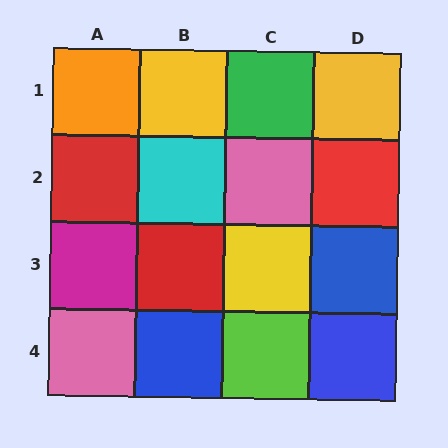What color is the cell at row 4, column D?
Blue.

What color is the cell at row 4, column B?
Blue.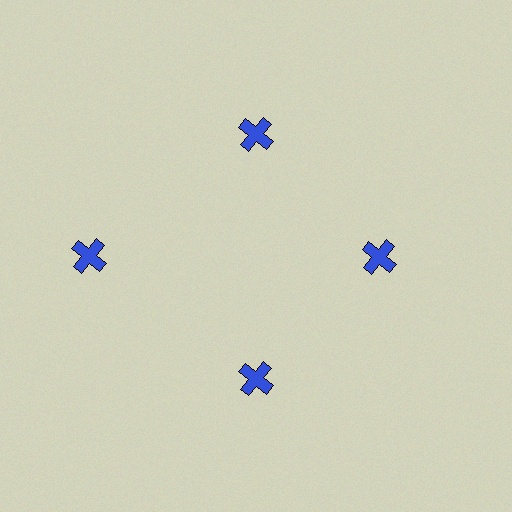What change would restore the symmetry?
The symmetry would be restored by moving it inward, back onto the ring so that all 4 crosses sit at equal angles and equal distance from the center.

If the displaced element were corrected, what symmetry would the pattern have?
It would have 4-fold rotational symmetry — the pattern would map onto itself every 90 degrees.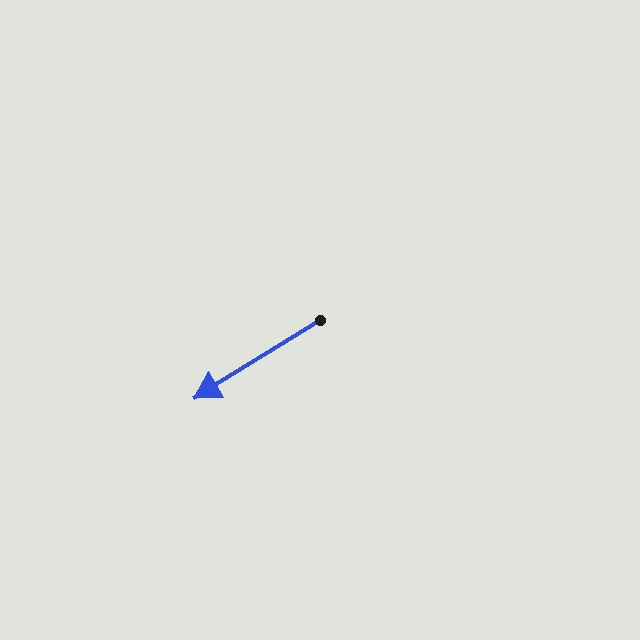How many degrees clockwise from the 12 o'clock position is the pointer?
Approximately 238 degrees.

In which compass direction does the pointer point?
Southwest.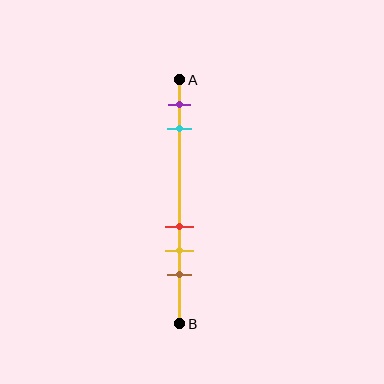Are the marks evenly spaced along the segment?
No, the marks are not evenly spaced.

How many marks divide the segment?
There are 5 marks dividing the segment.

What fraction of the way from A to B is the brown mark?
The brown mark is approximately 80% (0.8) of the way from A to B.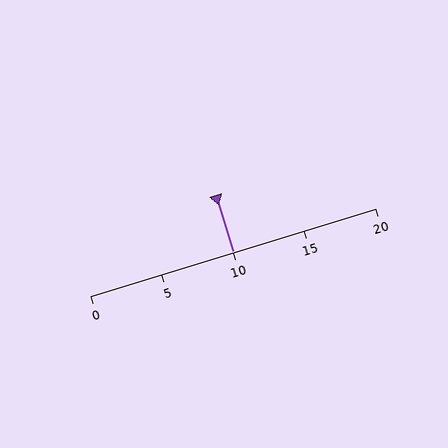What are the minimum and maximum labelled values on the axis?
The axis runs from 0 to 20.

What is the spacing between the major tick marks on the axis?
The major ticks are spaced 5 apart.